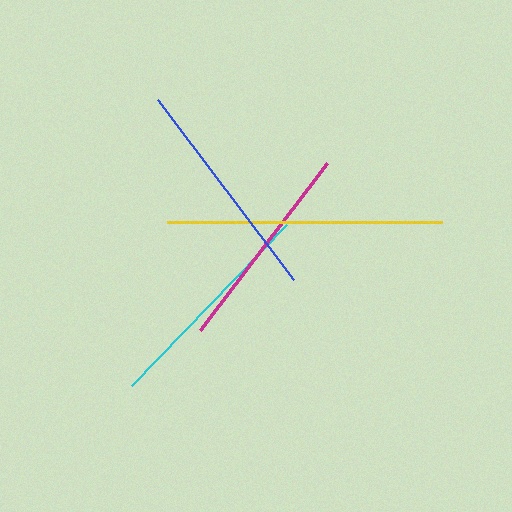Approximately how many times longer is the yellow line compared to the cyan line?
The yellow line is approximately 1.2 times the length of the cyan line.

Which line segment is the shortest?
The magenta line is the shortest at approximately 210 pixels.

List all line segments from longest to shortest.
From longest to shortest: yellow, blue, cyan, magenta.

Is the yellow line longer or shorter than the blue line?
The yellow line is longer than the blue line.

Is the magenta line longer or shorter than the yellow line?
The yellow line is longer than the magenta line.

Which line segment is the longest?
The yellow line is the longest at approximately 275 pixels.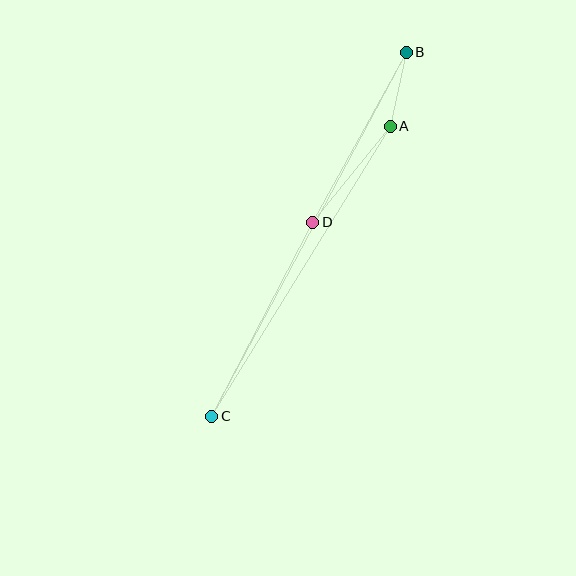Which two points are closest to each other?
Points A and B are closest to each other.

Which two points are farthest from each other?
Points B and C are farthest from each other.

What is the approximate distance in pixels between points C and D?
The distance between C and D is approximately 219 pixels.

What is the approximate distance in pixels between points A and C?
The distance between A and C is approximately 341 pixels.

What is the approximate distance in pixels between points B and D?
The distance between B and D is approximately 194 pixels.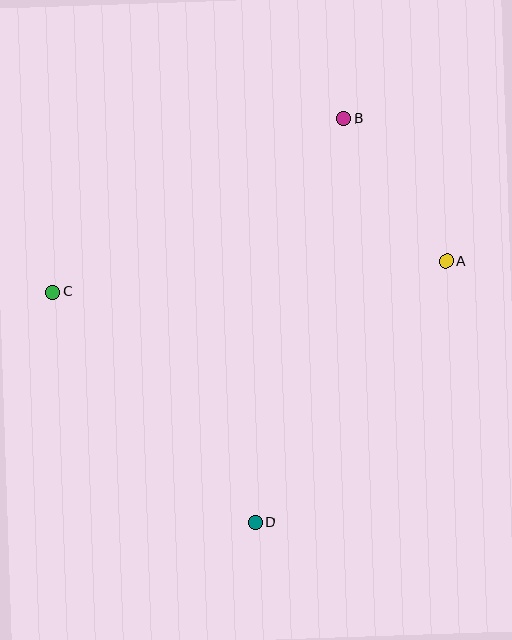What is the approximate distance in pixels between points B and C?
The distance between B and C is approximately 339 pixels.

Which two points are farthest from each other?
Points B and D are farthest from each other.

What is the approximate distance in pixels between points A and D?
The distance between A and D is approximately 324 pixels.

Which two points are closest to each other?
Points A and B are closest to each other.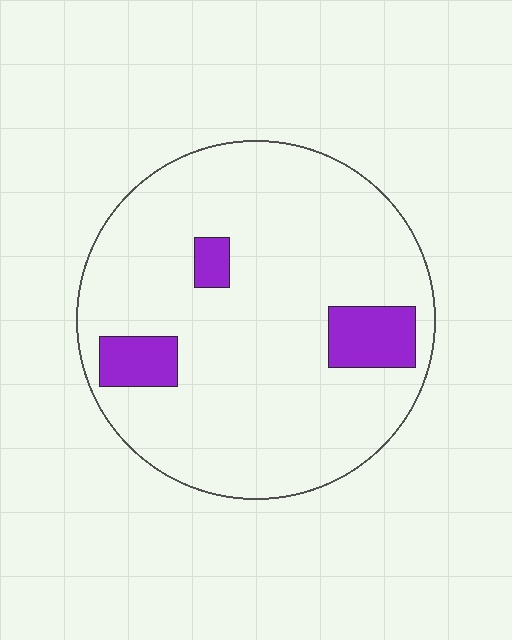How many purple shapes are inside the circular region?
3.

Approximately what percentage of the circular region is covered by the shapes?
Approximately 10%.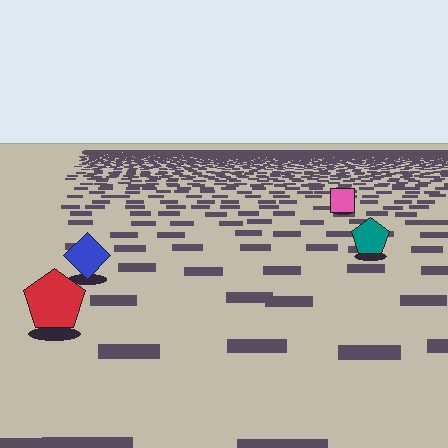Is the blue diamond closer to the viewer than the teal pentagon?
Yes. The blue diamond is closer — you can tell from the texture gradient: the ground texture is coarser near it.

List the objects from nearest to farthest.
From nearest to farthest: the red pentagon, the blue diamond, the teal pentagon, the pink square.